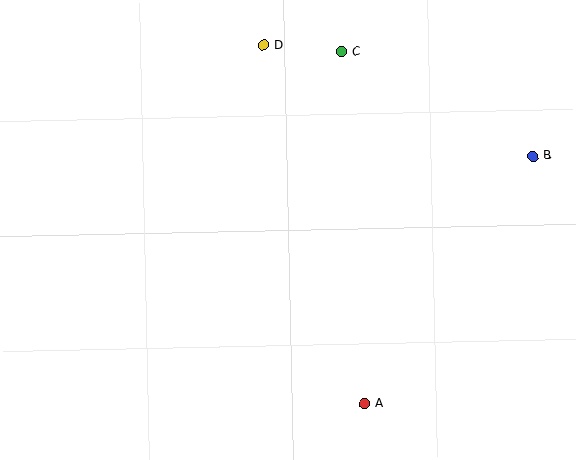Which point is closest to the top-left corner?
Point D is closest to the top-left corner.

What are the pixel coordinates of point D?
Point D is at (264, 45).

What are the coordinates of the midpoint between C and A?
The midpoint between C and A is at (353, 227).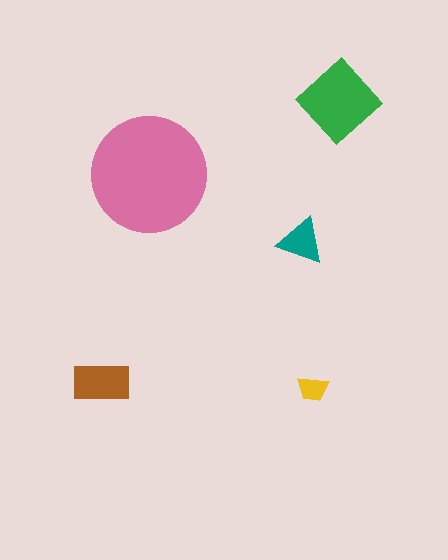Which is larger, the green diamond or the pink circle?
The pink circle.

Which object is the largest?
The pink circle.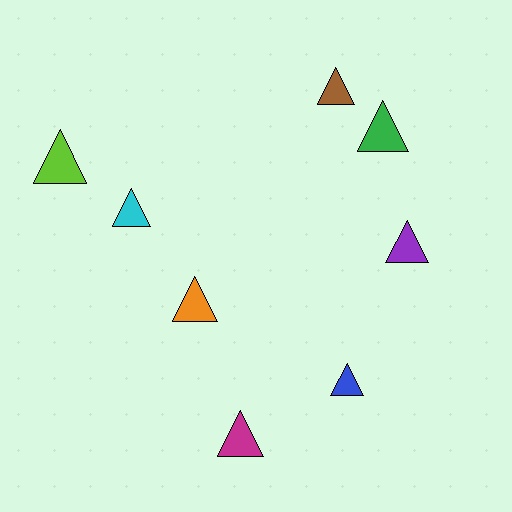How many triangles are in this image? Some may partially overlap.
There are 8 triangles.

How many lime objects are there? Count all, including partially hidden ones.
There is 1 lime object.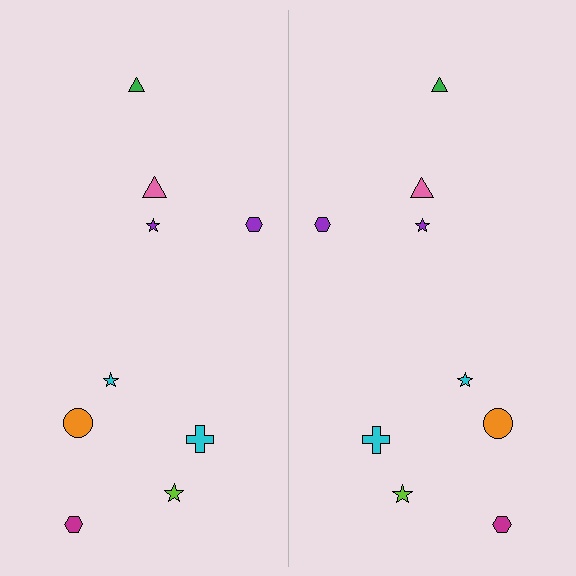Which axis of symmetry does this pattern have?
The pattern has a vertical axis of symmetry running through the center of the image.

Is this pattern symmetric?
Yes, this pattern has bilateral (reflection) symmetry.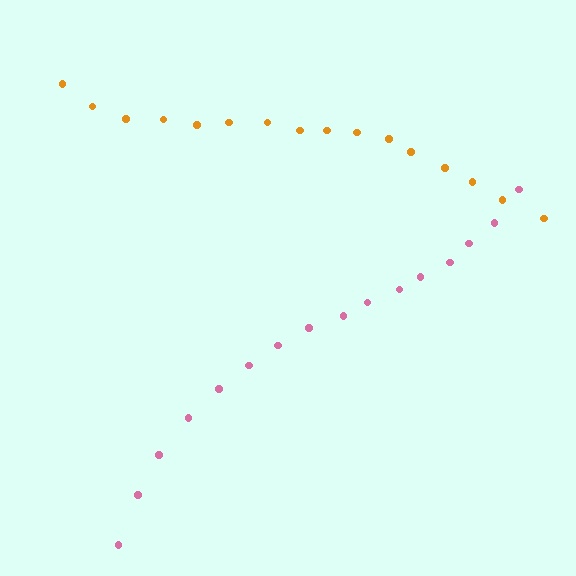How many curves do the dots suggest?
There are 2 distinct paths.